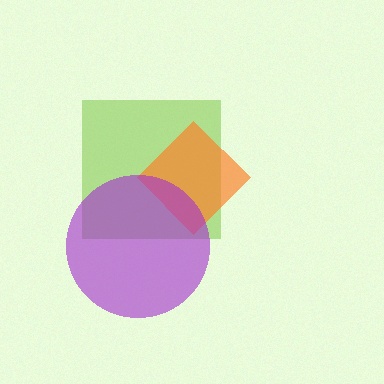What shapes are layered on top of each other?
The layered shapes are: a lime square, an orange diamond, a purple circle.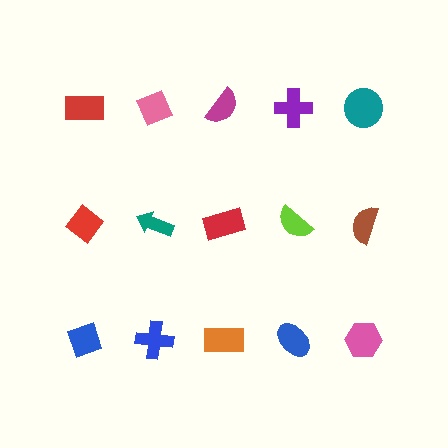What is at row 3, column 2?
A blue cross.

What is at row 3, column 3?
An orange rectangle.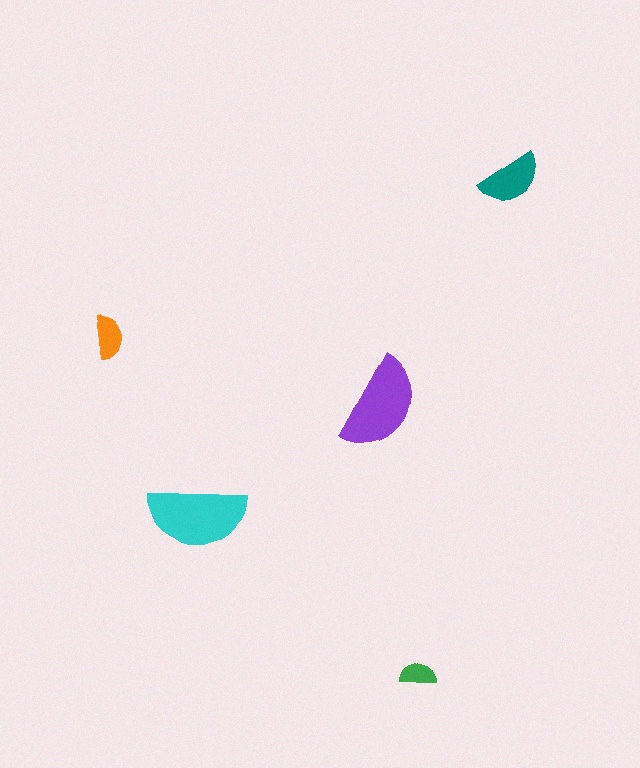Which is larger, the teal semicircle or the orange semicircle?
The teal one.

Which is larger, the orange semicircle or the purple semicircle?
The purple one.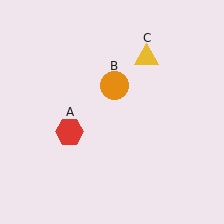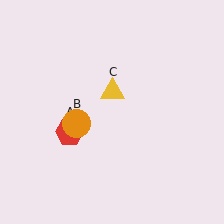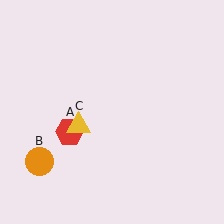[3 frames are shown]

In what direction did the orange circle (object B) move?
The orange circle (object B) moved down and to the left.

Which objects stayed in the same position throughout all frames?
Red hexagon (object A) remained stationary.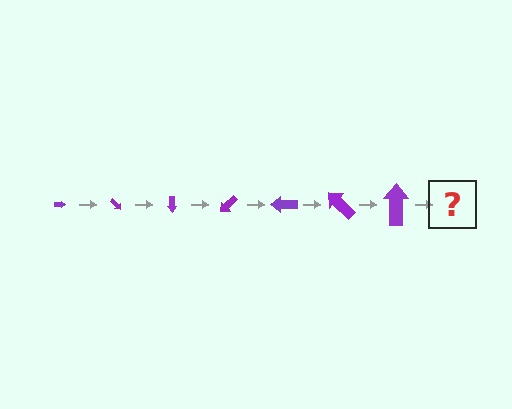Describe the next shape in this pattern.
It should be an arrow, larger than the previous one and rotated 315 degrees from the start.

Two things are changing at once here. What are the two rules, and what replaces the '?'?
The two rules are that the arrow grows larger each step and it rotates 45 degrees each step. The '?' should be an arrow, larger than the previous one and rotated 315 degrees from the start.